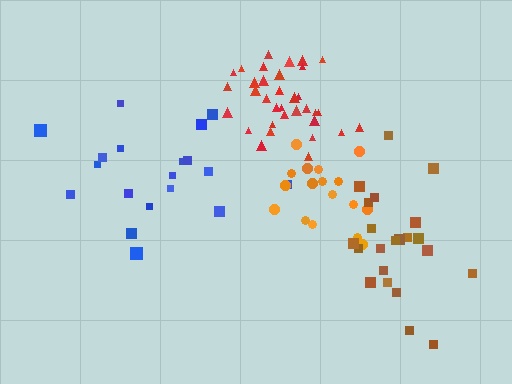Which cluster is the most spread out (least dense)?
Blue.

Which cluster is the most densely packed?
Red.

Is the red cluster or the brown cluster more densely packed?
Red.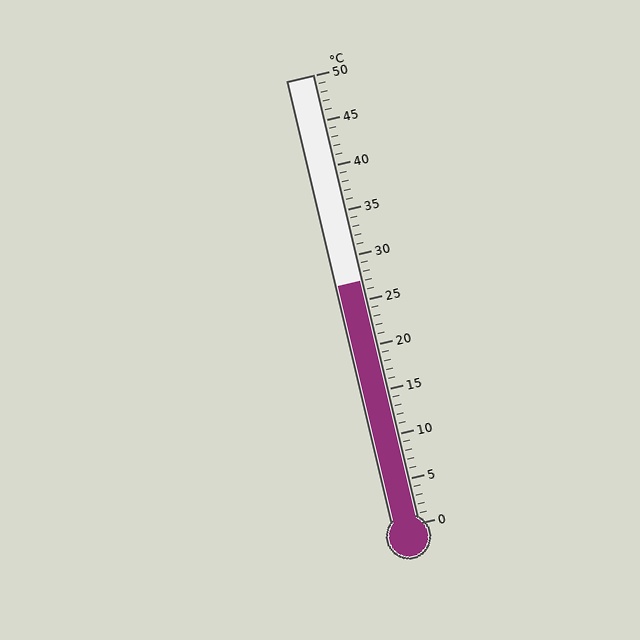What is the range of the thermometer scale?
The thermometer scale ranges from 0°C to 50°C.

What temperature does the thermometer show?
The thermometer shows approximately 27°C.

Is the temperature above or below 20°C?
The temperature is above 20°C.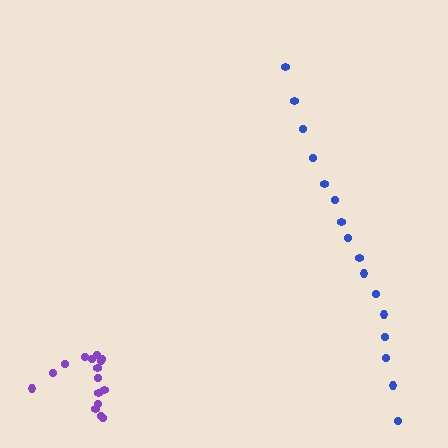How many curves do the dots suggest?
There are 2 distinct paths.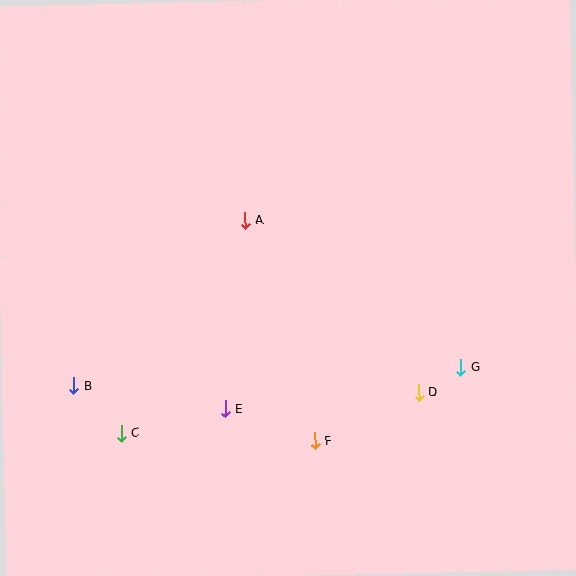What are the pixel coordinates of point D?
Point D is at (419, 392).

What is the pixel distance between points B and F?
The distance between B and F is 248 pixels.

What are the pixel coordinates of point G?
Point G is at (461, 367).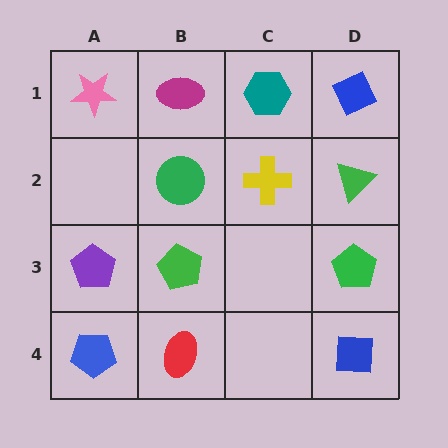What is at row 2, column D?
A green triangle.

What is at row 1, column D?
A blue diamond.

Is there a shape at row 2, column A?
No, that cell is empty.